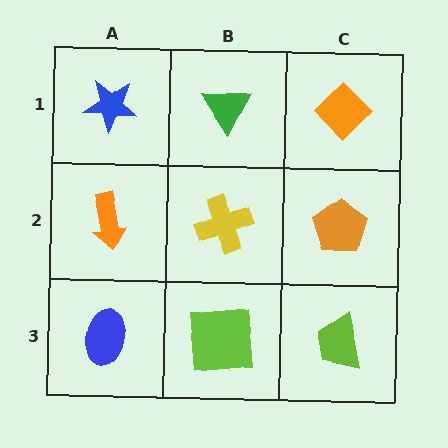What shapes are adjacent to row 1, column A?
An orange arrow (row 2, column A), a green triangle (row 1, column B).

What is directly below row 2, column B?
A lime square.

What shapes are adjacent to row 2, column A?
A blue star (row 1, column A), a blue ellipse (row 3, column A), a yellow cross (row 2, column B).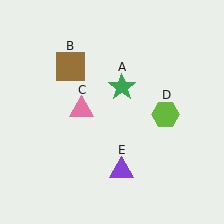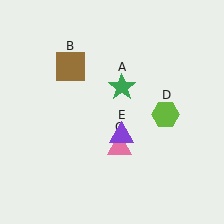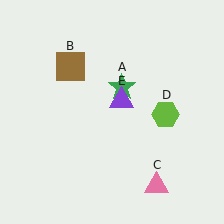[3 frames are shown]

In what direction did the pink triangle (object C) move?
The pink triangle (object C) moved down and to the right.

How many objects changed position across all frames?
2 objects changed position: pink triangle (object C), purple triangle (object E).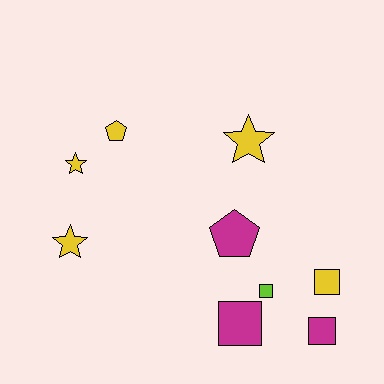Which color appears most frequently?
Yellow, with 5 objects.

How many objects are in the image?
There are 9 objects.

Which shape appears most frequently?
Square, with 4 objects.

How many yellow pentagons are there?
There is 1 yellow pentagon.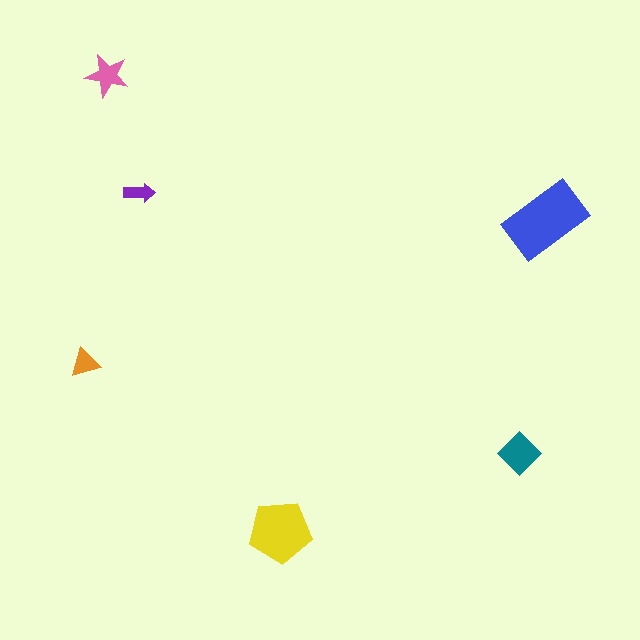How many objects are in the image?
There are 6 objects in the image.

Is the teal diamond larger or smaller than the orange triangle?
Larger.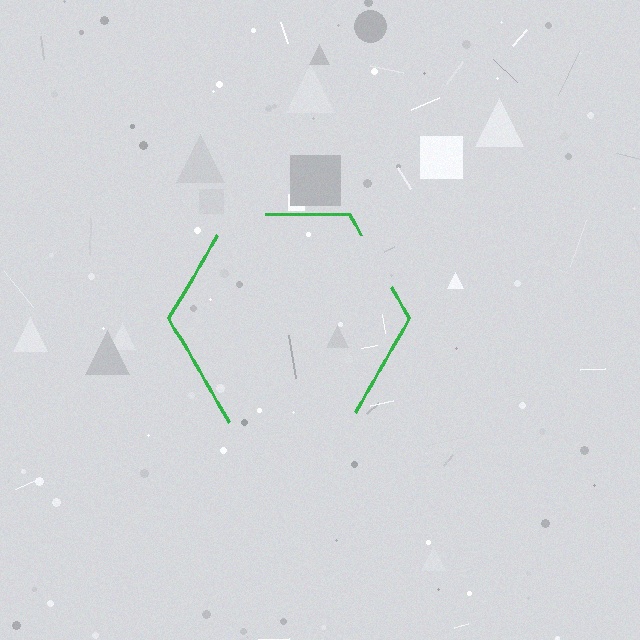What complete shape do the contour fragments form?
The contour fragments form a hexagon.